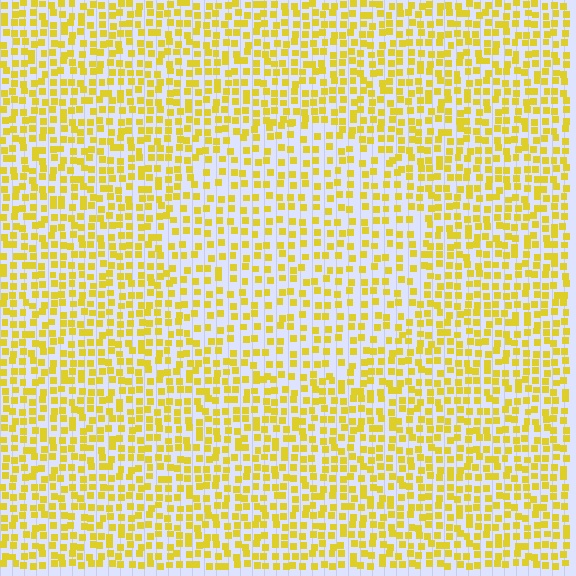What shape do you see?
I see a circle.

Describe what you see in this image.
The image contains small yellow elements arranged at two different densities. A circle-shaped region is visible where the elements are less densely packed than the surrounding area.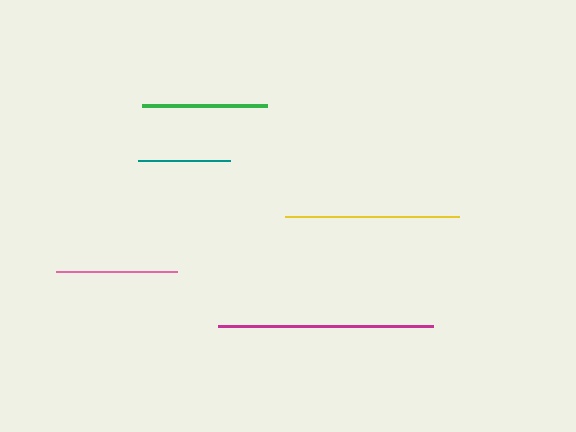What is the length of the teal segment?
The teal segment is approximately 91 pixels long.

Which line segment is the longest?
The magenta line is the longest at approximately 215 pixels.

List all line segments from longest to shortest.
From longest to shortest: magenta, yellow, green, pink, teal.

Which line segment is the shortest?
The teal line is the shortest at approximately 91 pixels.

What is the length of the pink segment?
The pink segment is approximately 121 pixels long.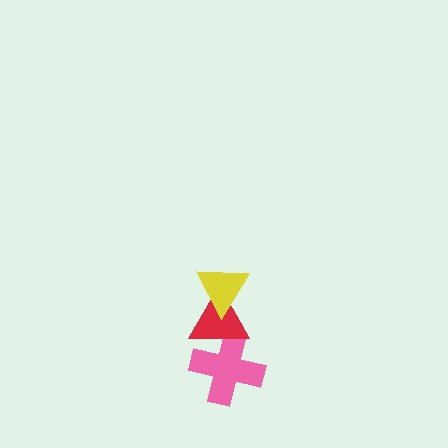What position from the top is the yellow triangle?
The yellow triangle is 1st from the top.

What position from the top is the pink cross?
The pink cross is 3rd from the top.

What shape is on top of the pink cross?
The red triangle is on top of the pink cross.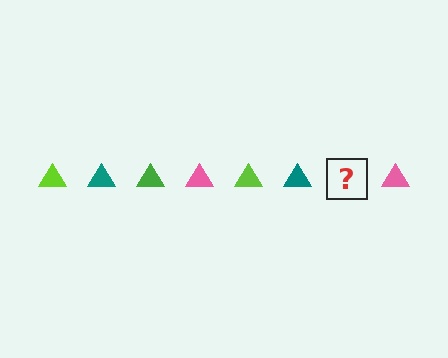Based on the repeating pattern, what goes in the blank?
The blank should be a green triangle.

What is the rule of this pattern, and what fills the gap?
The rule is that the pattern cycles through lime, teal, green, pink triangles. The gap should be filled with a green triangle.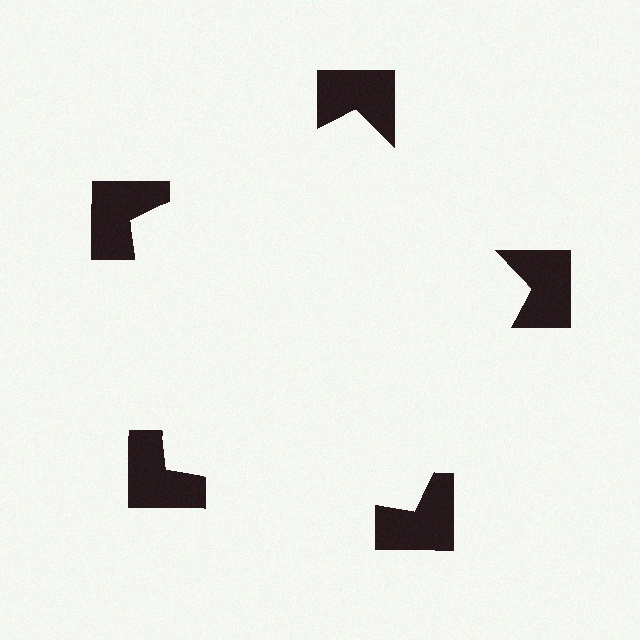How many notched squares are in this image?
There are 5 — one at each vertex of the illusory pentagon.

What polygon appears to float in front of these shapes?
An illusory pentagon — its edges are inferred from the aligned wedge cuts in the notched squares, not physically drawn.